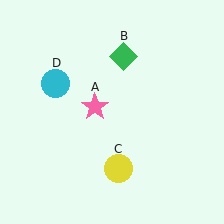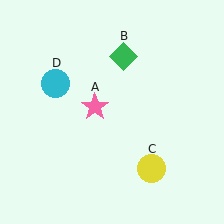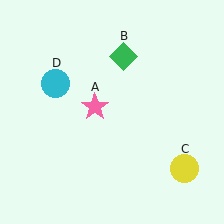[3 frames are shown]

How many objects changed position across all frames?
1 object changed position: yellow circle (object C).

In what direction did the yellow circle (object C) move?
The yellow circle (object C) moved right.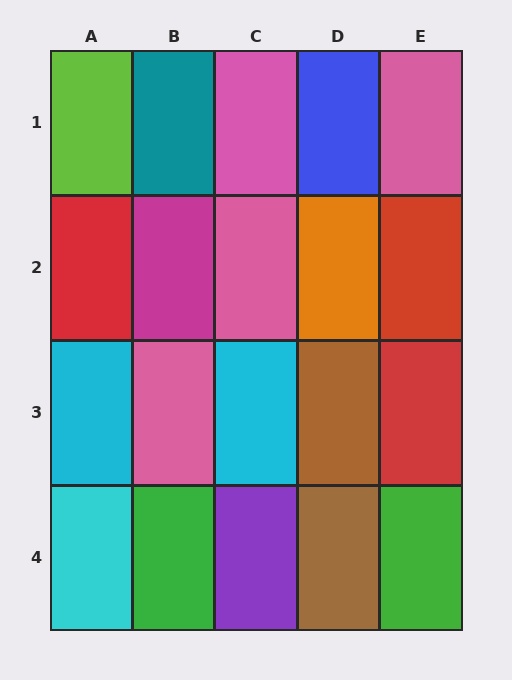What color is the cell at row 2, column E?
Red.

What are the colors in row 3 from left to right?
Cyan, pink, cyan, brown, red.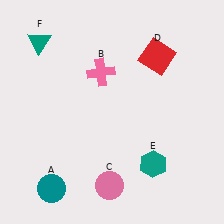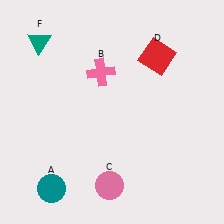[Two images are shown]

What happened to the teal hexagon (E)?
The teal hexagon (E) was removed in Image 2. It was in the bottom-right area of Image 1.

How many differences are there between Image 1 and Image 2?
There is 1 difference between the two images.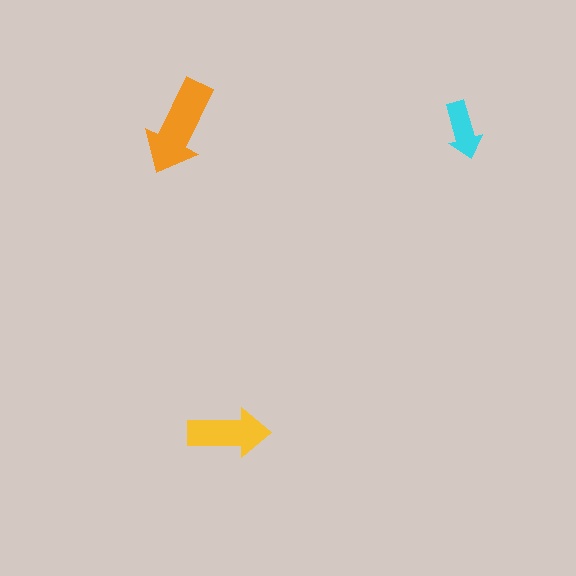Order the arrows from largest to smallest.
the orange one, the yellow one, the cyan one.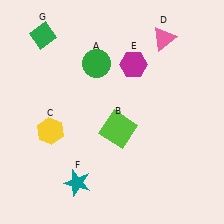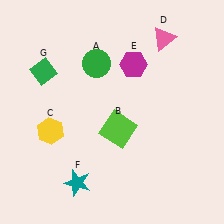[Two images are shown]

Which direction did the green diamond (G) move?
The green diamond (G) moved down.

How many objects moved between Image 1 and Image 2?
1 object moved between the two images.